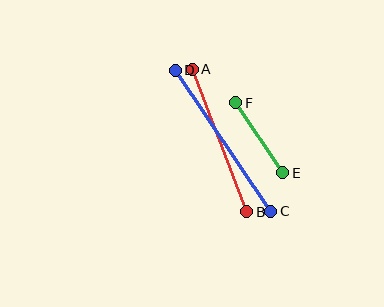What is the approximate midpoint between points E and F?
The midpoint is at approximately (259, 138) pixels.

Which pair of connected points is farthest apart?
Points C and D are farthest apart.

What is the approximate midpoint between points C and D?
The midpoint is at approximately (223, 141) pixels.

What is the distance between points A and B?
The distance is approximately 153 pixels.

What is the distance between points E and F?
The distance is approximately 84 pixels.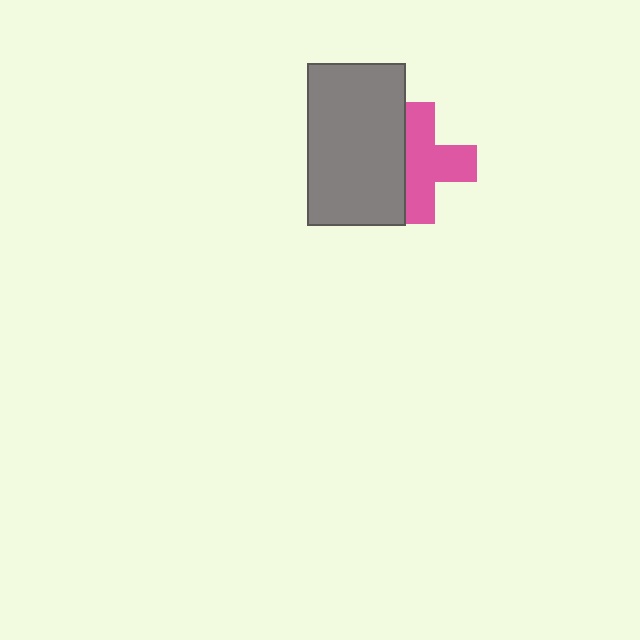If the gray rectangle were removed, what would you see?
You would see the complete pink cross.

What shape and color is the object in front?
The object in front is a gray rectangle.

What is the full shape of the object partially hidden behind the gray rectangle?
The partially hidden object is a pink cross.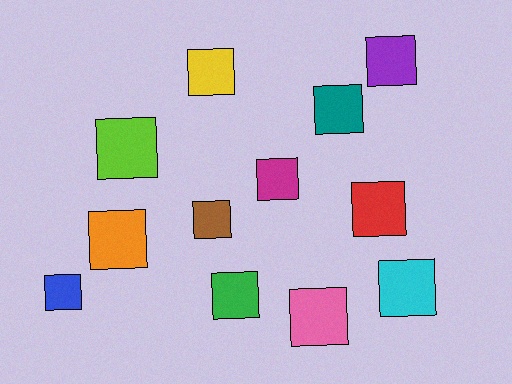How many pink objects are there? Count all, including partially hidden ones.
There is 1 pink object.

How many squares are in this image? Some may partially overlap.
There are 12 squares.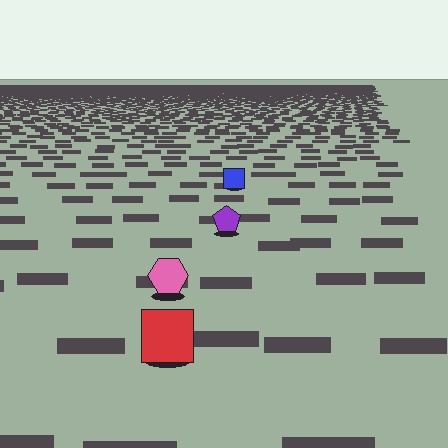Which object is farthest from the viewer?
The blue square is farthest from the viewer. It appears smaller and the ground texture around it is denser.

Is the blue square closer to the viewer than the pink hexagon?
No. The pink hexagon is closer — you can tell from the texture gradient: the ground texture is coarser near it.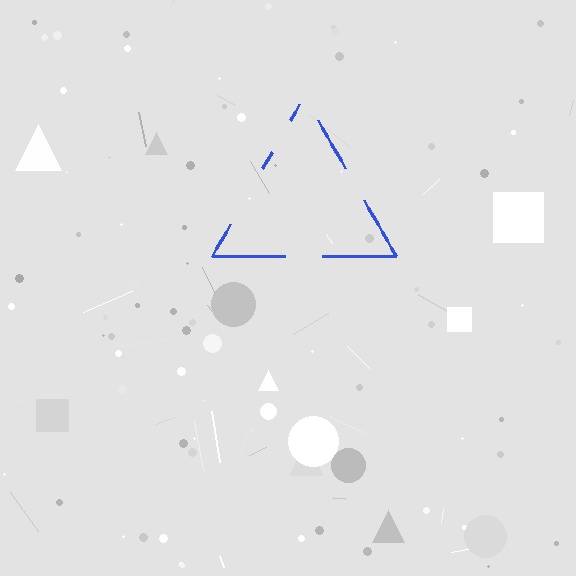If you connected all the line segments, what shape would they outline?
They would outline a triangle.